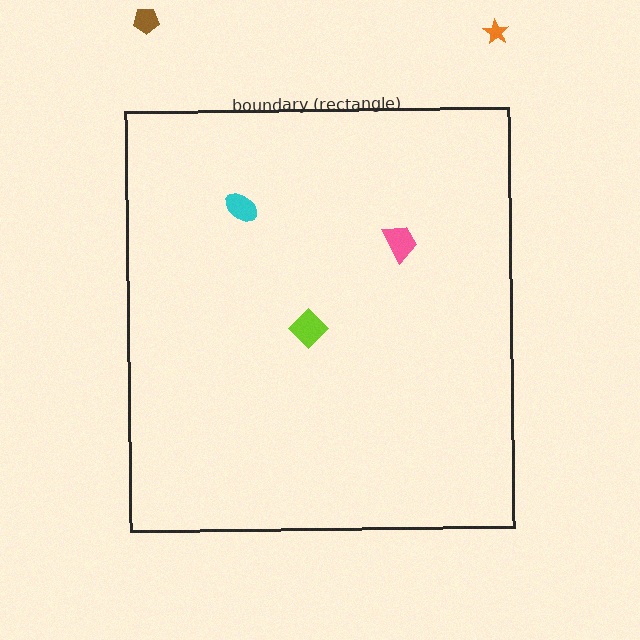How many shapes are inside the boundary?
3 inside, 2 outside.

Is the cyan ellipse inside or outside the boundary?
Inside.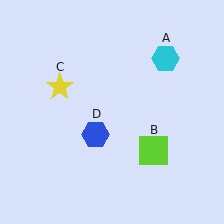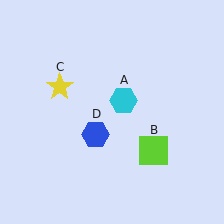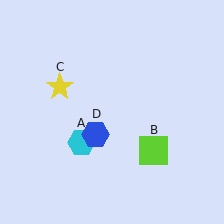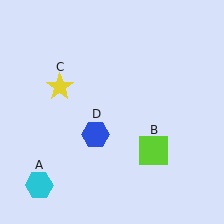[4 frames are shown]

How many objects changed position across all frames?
1 object changed position: cyan hexagon (object A).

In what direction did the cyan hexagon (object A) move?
The cyan hexagon (object A) moved down and to the left.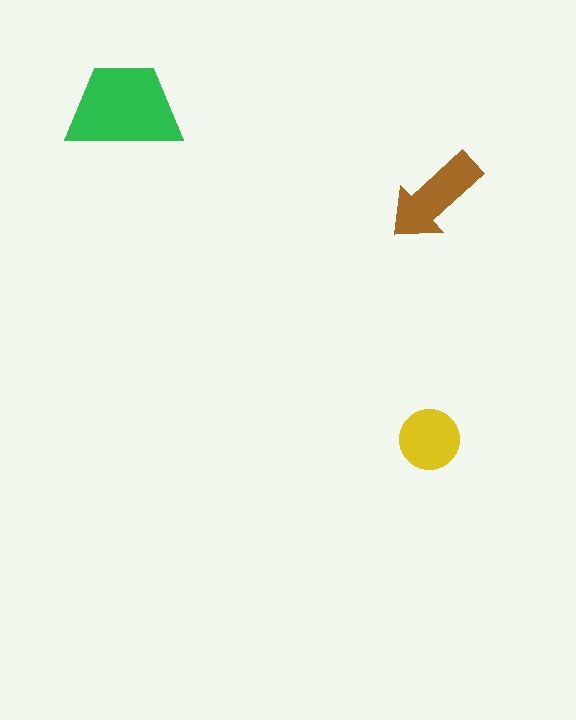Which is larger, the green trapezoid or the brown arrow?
The green trapezoid.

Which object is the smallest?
The yellow circle.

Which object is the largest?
The green trapezoid.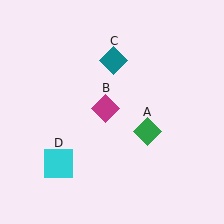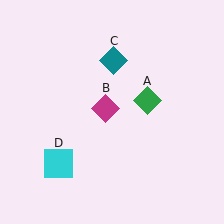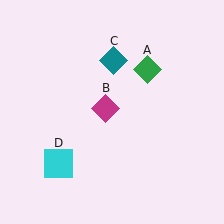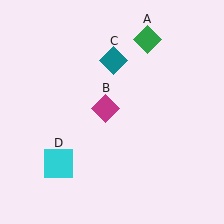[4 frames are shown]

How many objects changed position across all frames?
1 object changed position: green diamond (object A).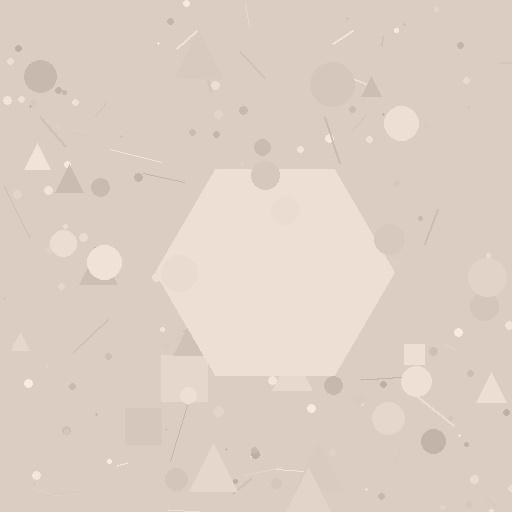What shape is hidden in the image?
A hexagon is hidden in the image.